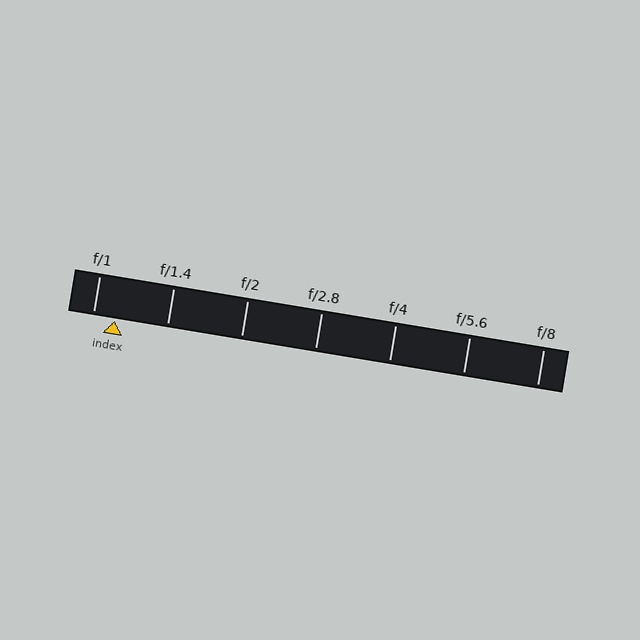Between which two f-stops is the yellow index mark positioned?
The index mark is between f/1 and f/1.4.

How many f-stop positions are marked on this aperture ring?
There are 7 f-stop positions marked.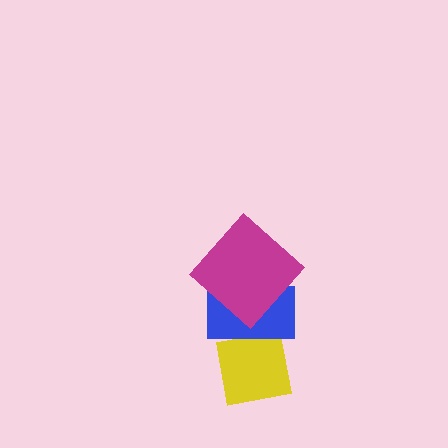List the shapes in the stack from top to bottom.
From top to bottom: the magenta diamond, the blue rectangle, the yellow square.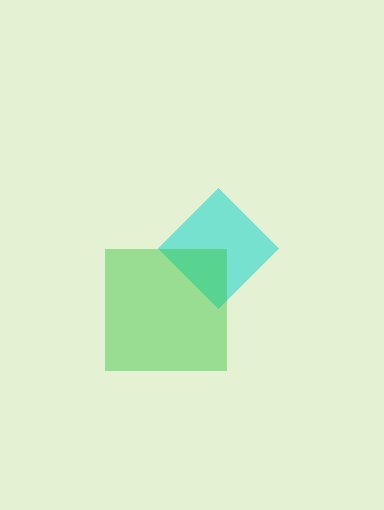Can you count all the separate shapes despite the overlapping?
Yes, there are 2 separate shapes.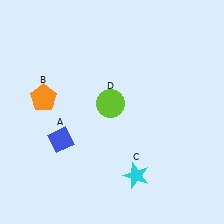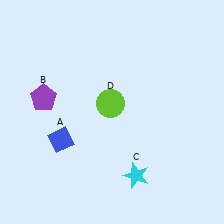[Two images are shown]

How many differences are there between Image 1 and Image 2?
There is 1 difference between the two images.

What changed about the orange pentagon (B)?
In Image 1, B is orange. In Image 2, it changed to purple.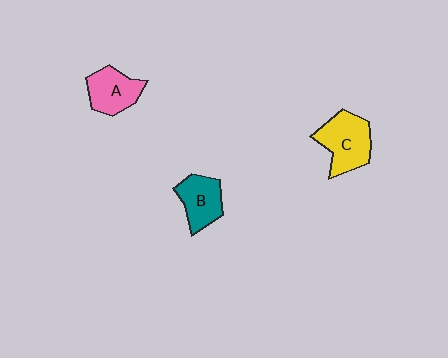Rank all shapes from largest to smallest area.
From largest to smallest: C (yellow), A (pink), B (teal).